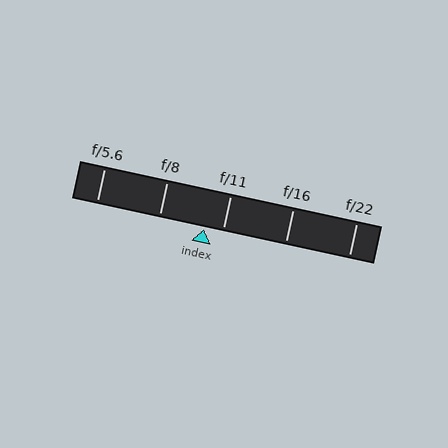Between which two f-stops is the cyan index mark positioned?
The index mark is between f/8 and f/11.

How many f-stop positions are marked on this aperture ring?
There are 5 f-stop positions marked.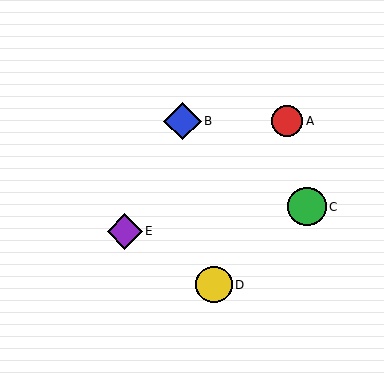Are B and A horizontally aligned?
Yes, both are at y≈121.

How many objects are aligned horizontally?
2 objects (A, B) are aligned horizontally.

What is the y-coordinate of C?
Object C is at y≈207.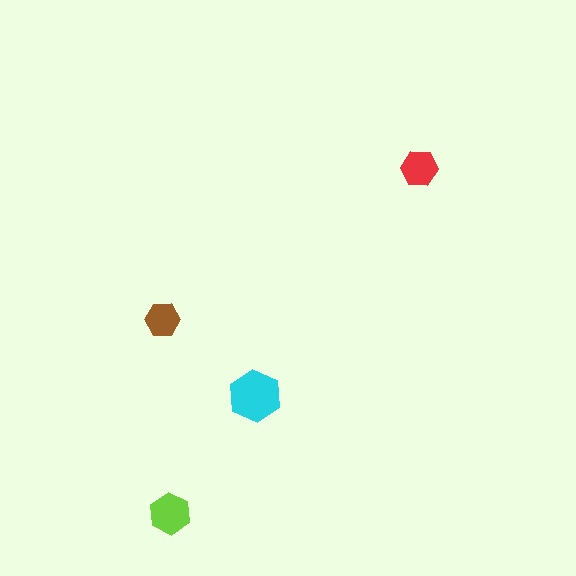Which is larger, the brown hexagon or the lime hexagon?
The lime one.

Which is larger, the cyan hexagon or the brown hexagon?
The cyan one.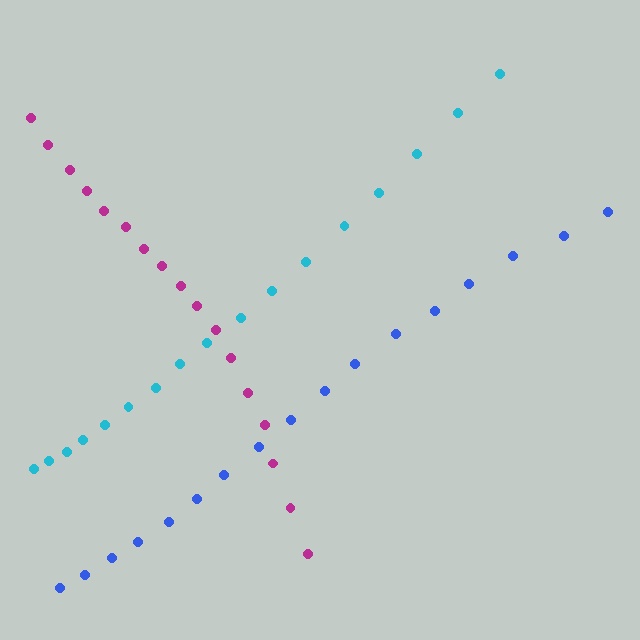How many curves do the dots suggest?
There are 3 distinct paths.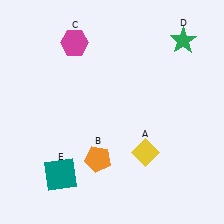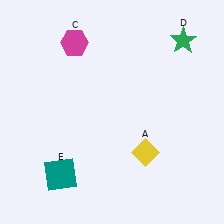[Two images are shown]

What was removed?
The orange pentagon (B) was removed in Image 2.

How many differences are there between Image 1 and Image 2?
There is 1 difference between the two images.